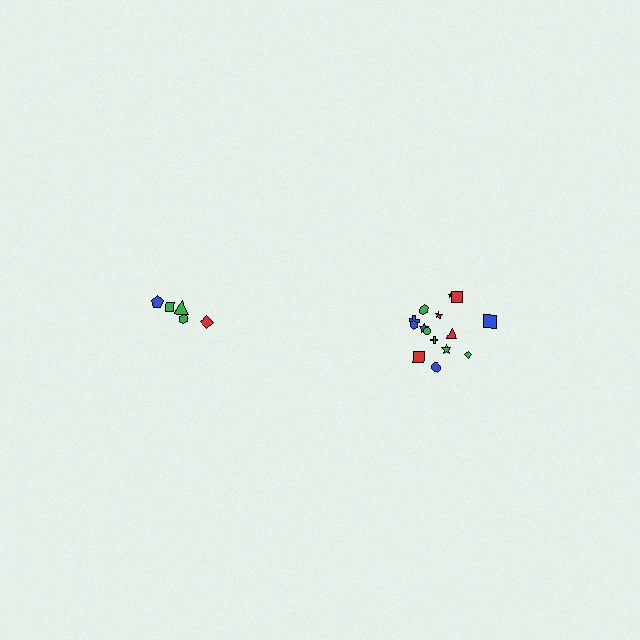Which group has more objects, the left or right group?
The right group.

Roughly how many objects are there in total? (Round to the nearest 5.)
Roughly 20 objects in total.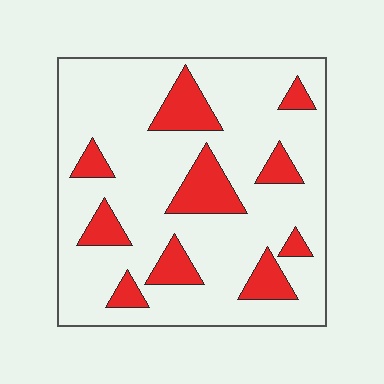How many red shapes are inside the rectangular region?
10.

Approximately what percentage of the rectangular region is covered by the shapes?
Approximately 20%.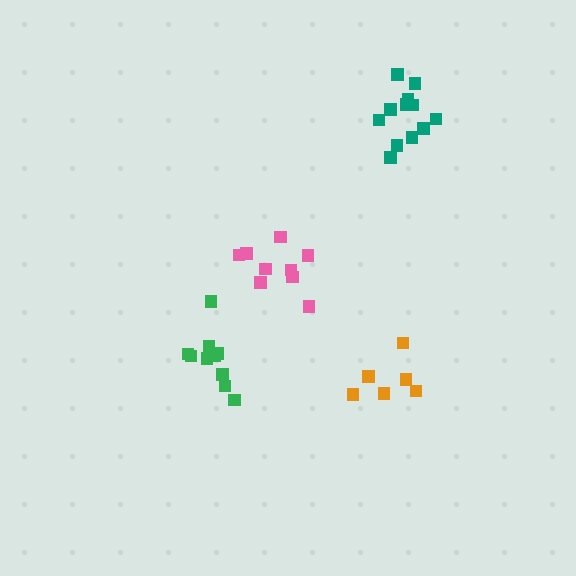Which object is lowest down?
The orange cluster is bottommost.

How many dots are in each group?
Group 1: 12 dots, Group 2: 10 dots, Group 3: 9 dots, Group 4: 6 dots (37 total).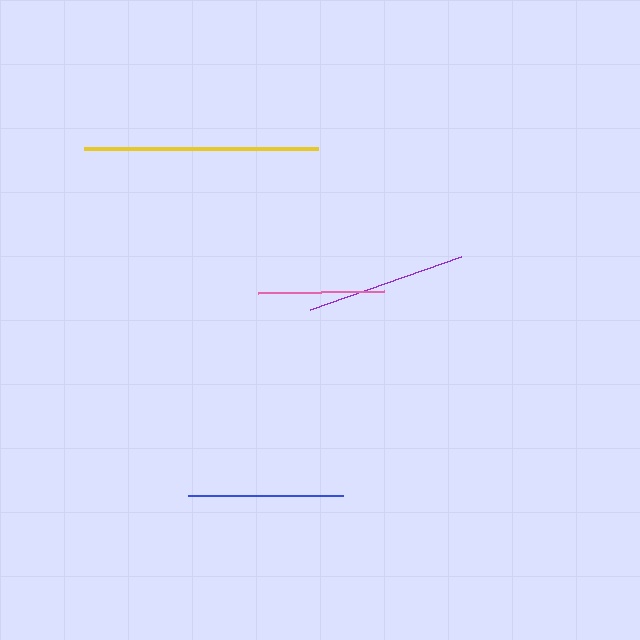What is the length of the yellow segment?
The yellow segment is approximately 234 pixels long.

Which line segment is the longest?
The yellow line is the longest at approximately 234 pixels.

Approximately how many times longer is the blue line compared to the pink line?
The blue line is approximately 1.2 times the length of the pink line.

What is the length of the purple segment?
The purple segment is approximately 159 pixels long.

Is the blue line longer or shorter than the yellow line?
The yellow line is longer than the blue line.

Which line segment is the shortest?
The pink line is the shortest at approximately 125 pixels.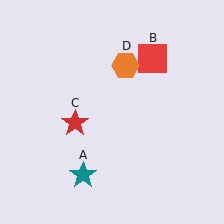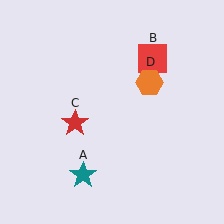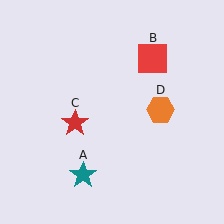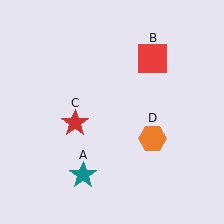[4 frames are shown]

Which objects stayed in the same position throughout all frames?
Teal star (object A) and red square (object B) and red star (object C) remained stationary.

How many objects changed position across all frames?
1 object changed position: orange hexagon (object D).